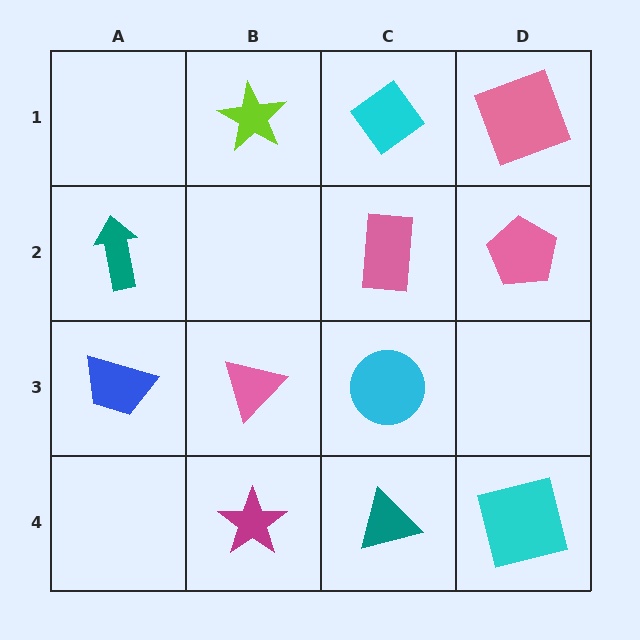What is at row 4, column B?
A magenta star.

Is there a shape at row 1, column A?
No, that cell is empty.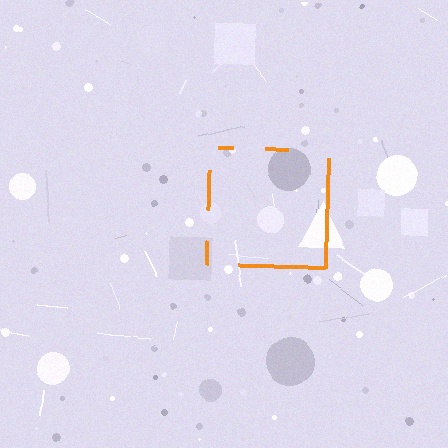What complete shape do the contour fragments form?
The contour fragments form a square.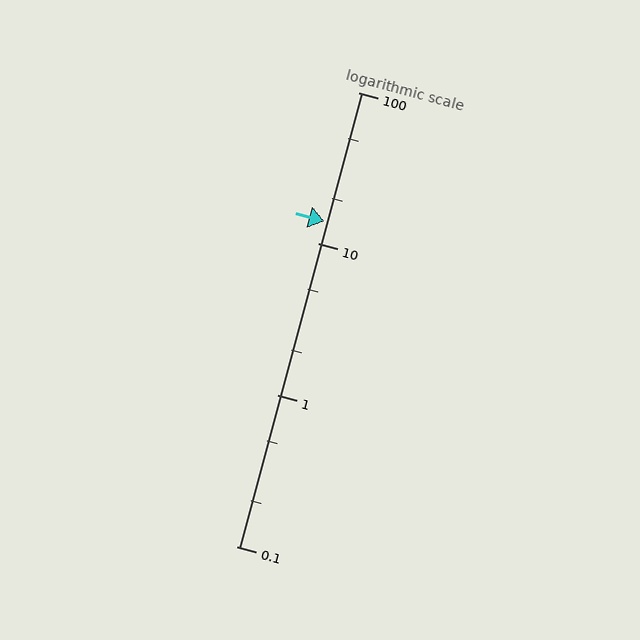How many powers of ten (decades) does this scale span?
The scale spans 3 decades, from 0.1 to 100.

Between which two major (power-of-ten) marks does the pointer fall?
The pointer is between 10 and 100.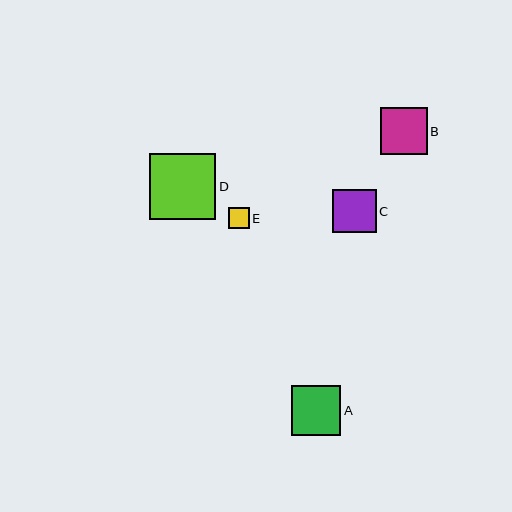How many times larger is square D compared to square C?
Square D is approximately 1.5 times the size of square C.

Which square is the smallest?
Square E is the smallest with a size of approximately 21 pixels.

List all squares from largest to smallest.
From largest to smallest: D, A, B, C, E.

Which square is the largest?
Square D is the largest with a size of approximately 66 pixels.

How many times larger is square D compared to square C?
Square D is approximately 1.5 times the size of square C.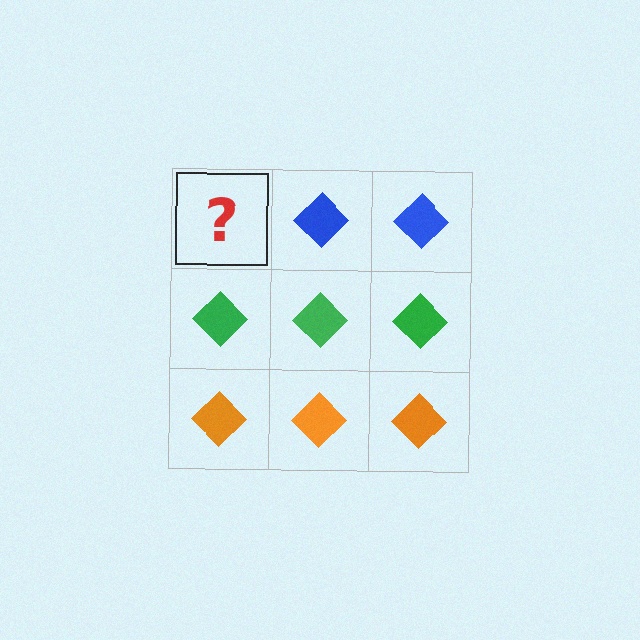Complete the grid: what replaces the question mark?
The question mark should be replaced with a blue diamond.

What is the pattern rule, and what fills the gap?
The rule is that each row has a consistent color. The gap should be filled with a blue diamond.